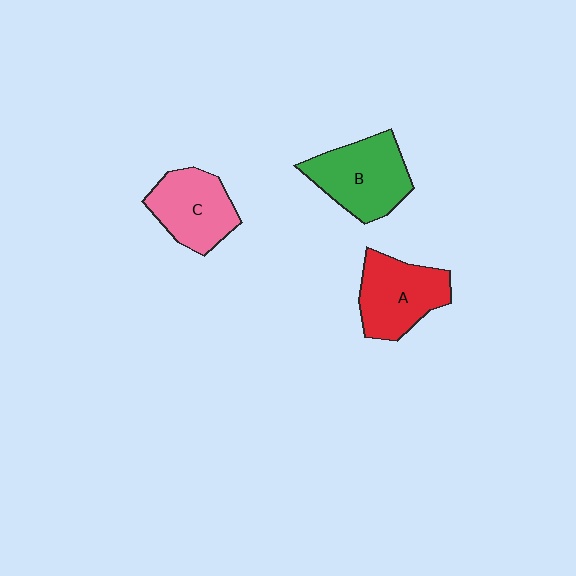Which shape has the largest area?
Shape B (green).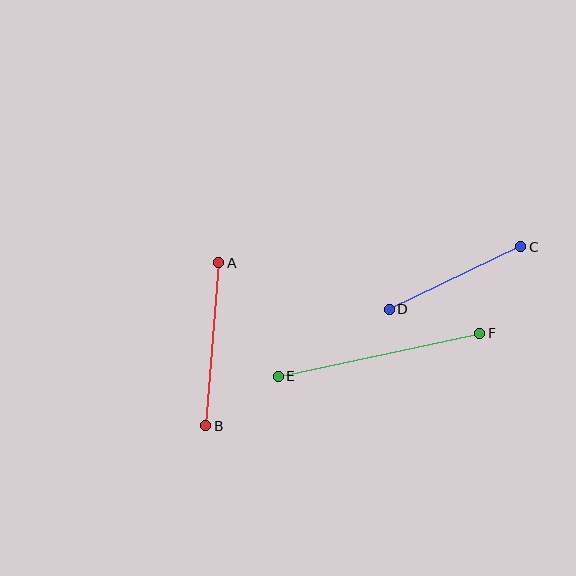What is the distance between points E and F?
The distance is approximately 206 pixels.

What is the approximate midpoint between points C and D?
The midpoint is at approximately (455, 278) pixels.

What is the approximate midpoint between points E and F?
The midpoint is at approximately (379, 355) pixels.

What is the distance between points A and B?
The distance is approximately 164 pixels.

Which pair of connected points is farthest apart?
Points E and F are farthest apart.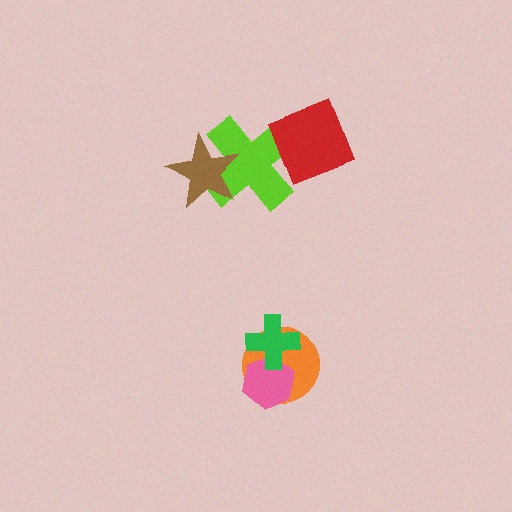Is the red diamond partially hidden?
No, no other shape covers it.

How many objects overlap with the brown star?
1 object overlaps with the brown star.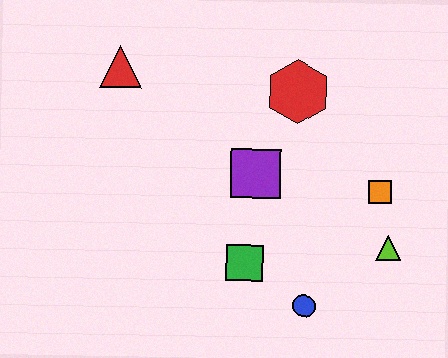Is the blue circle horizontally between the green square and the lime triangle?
Yes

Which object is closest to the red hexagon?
The purple square is closest to the red hexagon.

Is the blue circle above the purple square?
No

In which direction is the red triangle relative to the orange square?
The red triangle is to the left of the orange square.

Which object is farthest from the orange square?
The red triangle is farthest from the orange square.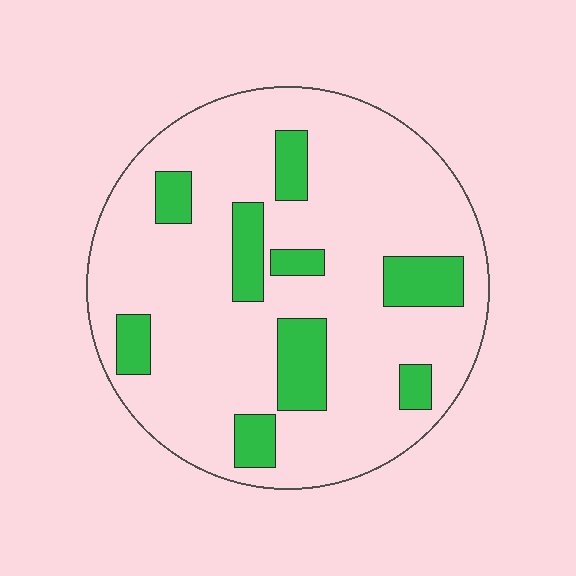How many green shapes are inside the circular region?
9.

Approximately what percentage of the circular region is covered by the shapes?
Approximately 20%.